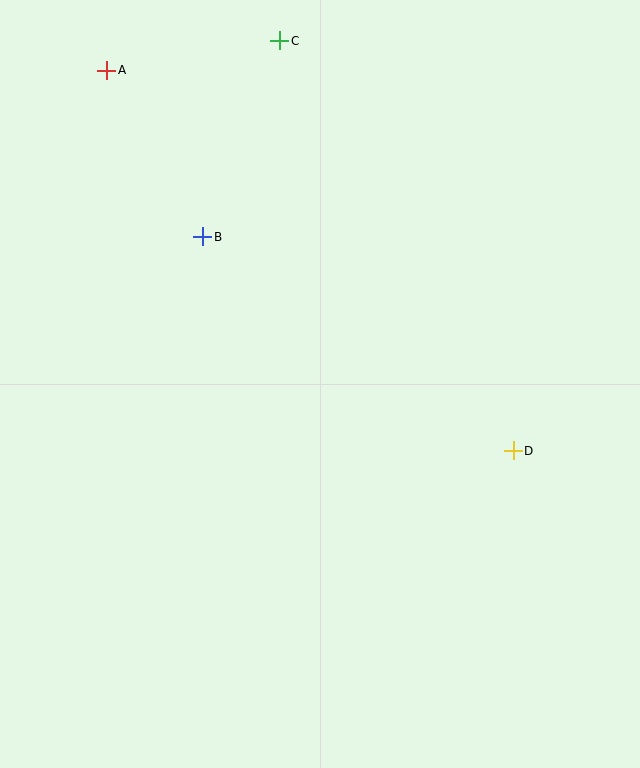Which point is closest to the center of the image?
Point B at (203, 237) is closest to the center.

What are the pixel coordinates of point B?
Point B is at (203, 237).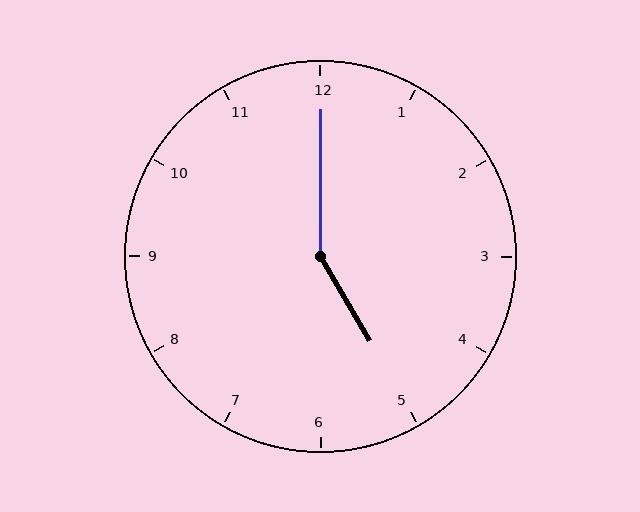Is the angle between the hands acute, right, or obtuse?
It is obtuse.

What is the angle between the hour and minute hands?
Approximately 150 degrees.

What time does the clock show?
5:00.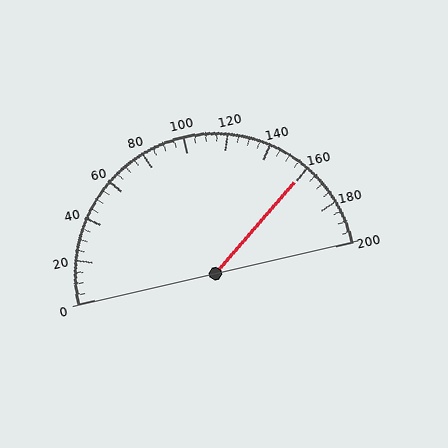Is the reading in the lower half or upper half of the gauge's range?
The reading is in the upper half of the range (0 to 200).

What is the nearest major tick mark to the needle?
The nearest major tick mark is 160.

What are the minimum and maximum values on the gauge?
The gauge ranges from 0 to 200.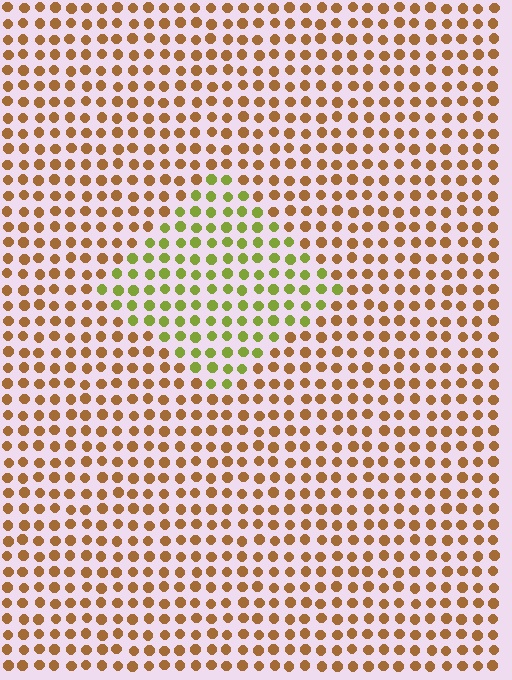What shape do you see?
I see a diamond.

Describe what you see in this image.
The image is filled with small brown elements in a uniform arrangement. A diamond-shaped region is visible where the elements are tinted to a slightly different hue, forming a subtle color boundary.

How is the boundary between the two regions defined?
The boundary is defined purely by a slight shift in hue (about 51 degrees). Spacing, size, and orientation are identical on both sides.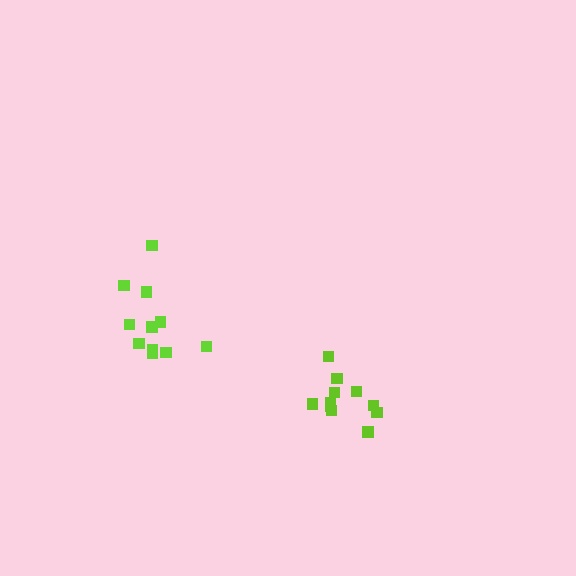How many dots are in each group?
Group 1: 11 dots, Group 2: 11 dots (22 total).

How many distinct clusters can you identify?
There are 2 distinct clusters.